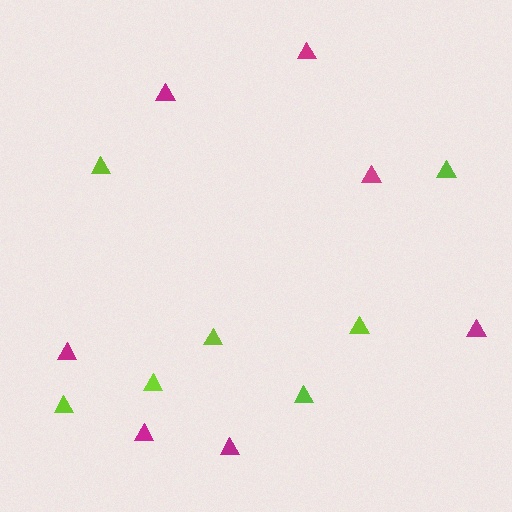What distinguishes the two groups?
There are 2 groups: one group of lime triangles (7) and one group of magenta triangles (7).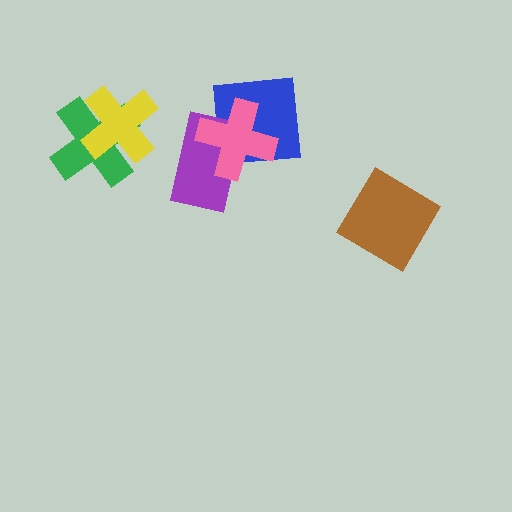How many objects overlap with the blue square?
2 objects overlap with the blue square.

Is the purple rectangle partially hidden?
Yes, it is partially covered by another shape.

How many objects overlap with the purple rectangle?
2 objects overlap with the purple rectangle.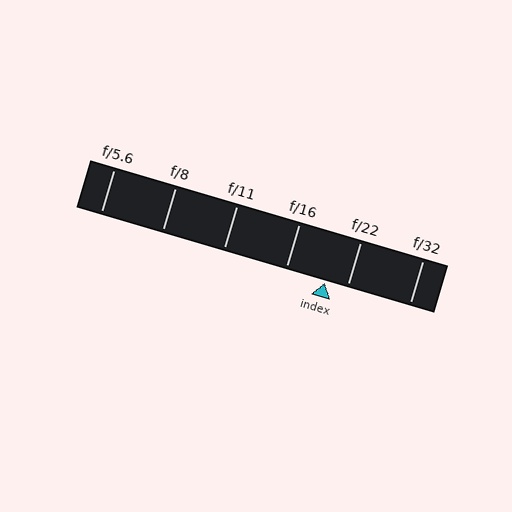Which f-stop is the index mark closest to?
The index mark is closest to f/22.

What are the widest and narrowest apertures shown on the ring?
The widest aperture shown is f/5.6 and the narrowest is f/32.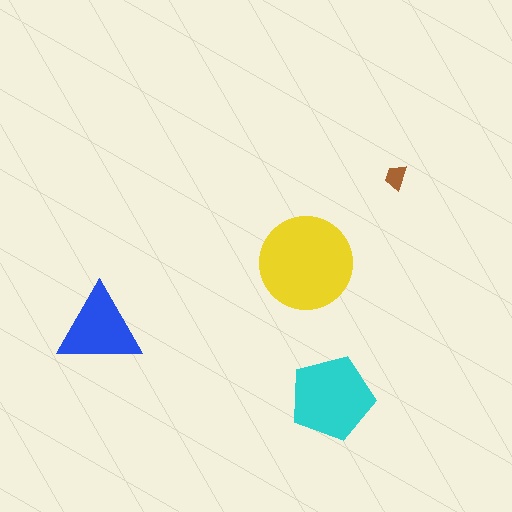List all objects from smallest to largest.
The brown trapezoid, the blue triangle, the cyan pentagon, the yellow circle.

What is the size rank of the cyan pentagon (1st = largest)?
2nd.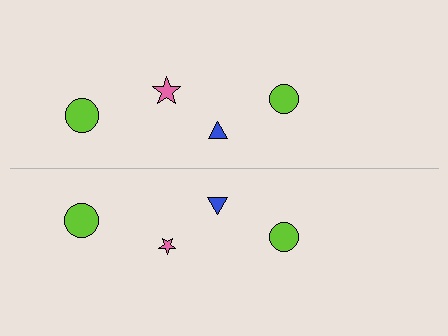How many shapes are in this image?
There are 8 shapes in this image.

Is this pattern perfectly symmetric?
No, the pattern is not perfectly symmetric. The pink star on the bottom side has a different size than its mirror counterpart.